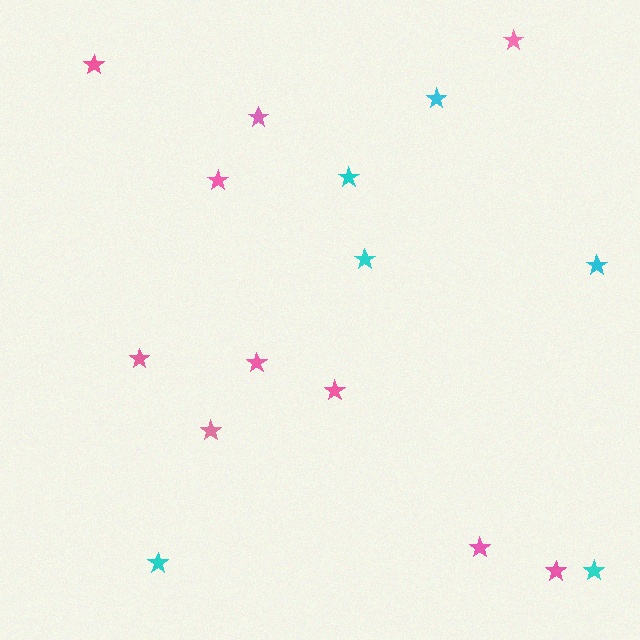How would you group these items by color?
There are 2 groups: one group of pink stars (10) and one group of cyan stars (6).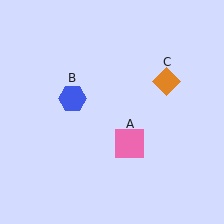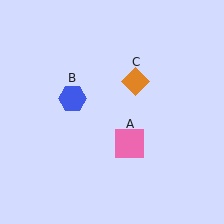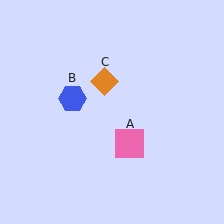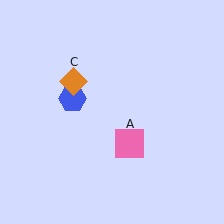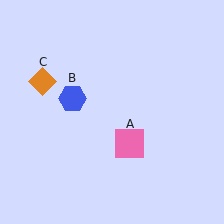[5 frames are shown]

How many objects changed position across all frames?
1 object changed position: orange diamond (object C).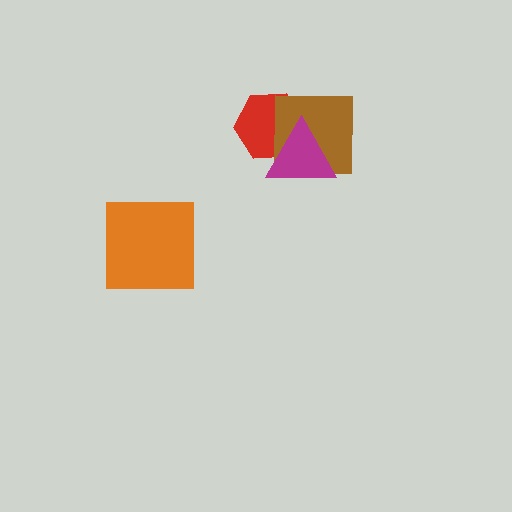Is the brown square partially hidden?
Yes, it is partially covered by another shape.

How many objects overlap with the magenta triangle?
2 objects overlap with the magenta triangle.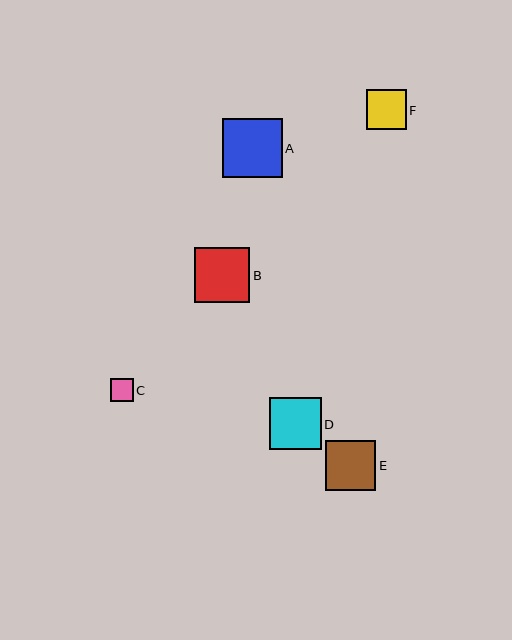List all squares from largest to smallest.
From largest to smallest: A, B, D, E, F, C.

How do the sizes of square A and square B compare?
Square A and square B are approximately the same size.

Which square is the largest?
Square A is the largest with a size of approximately 59 pixels.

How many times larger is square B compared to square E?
Square B is approximately 1.1 times the size of square E.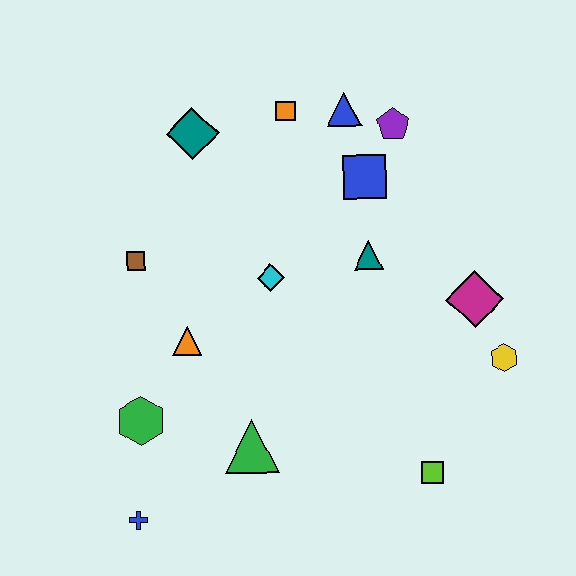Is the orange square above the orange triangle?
Yes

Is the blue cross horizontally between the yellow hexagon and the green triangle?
No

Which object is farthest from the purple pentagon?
The blue cross is farthest from the purple pentagon.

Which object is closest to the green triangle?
The green hexagon is closest to the green triangle.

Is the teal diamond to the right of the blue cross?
Yes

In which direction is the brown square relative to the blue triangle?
The brown square is to the left of the blue triangle.